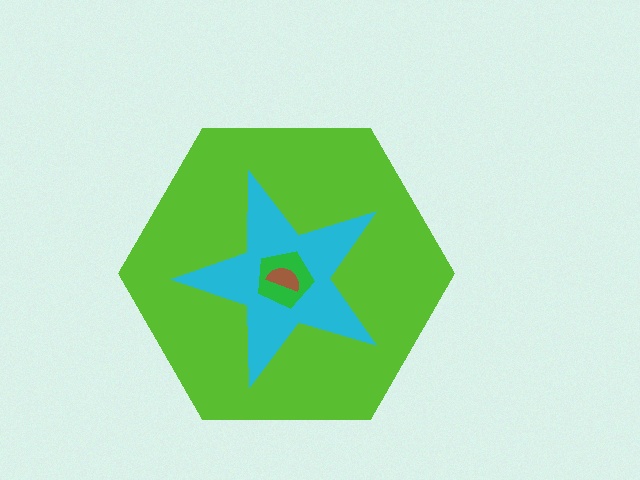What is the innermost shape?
The brown semicircle.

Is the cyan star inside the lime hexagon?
Yes.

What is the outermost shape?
The lime hexagon.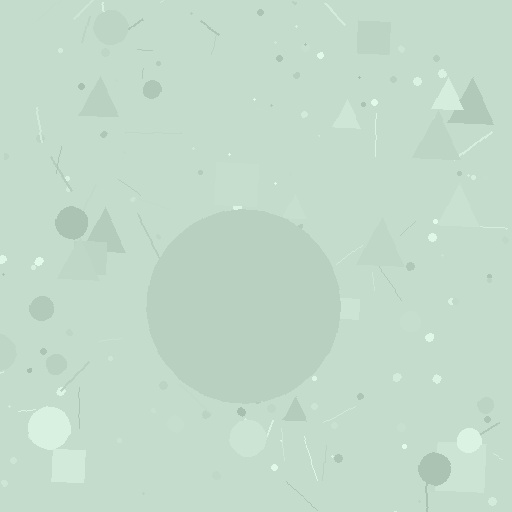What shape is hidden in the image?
A circle is hidden in the image.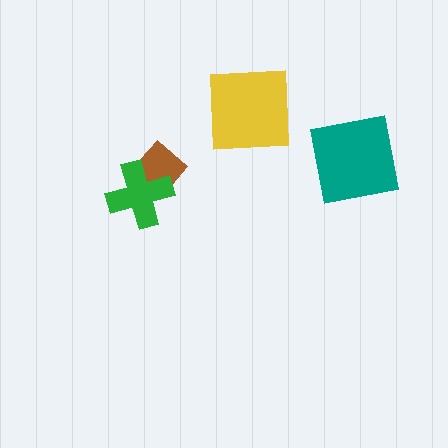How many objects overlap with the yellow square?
0 objects overlap with the yellow square.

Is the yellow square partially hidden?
No, no other shape covers it.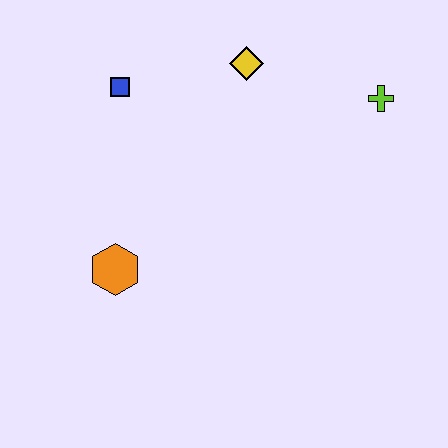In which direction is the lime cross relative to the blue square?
The lime cross is to the right of the blue square.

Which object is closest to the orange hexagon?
The blue square is closest to the orange hexagon.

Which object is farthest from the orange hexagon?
The lime cross is farthest from the orange hexagon.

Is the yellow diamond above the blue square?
Yes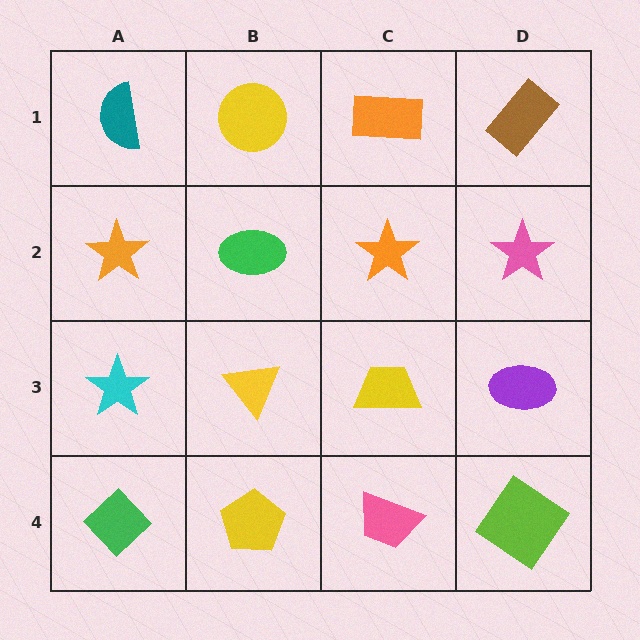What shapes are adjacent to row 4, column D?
A purple ellipse (row 3, column D), a pink trapezoid (row 4, column C).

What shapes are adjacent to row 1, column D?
A pink star (row 2, column D), an orange rectangle (row 1, column C).